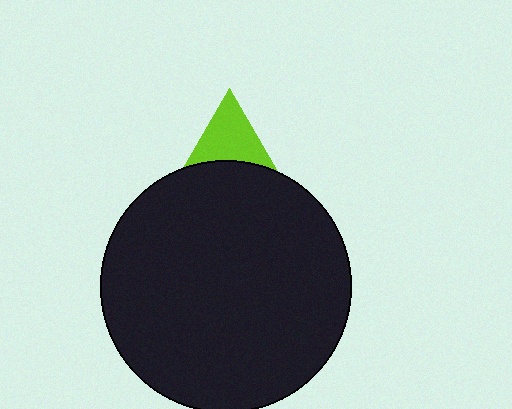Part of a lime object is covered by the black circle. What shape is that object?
It is a triangle.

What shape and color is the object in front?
The object in front is a black circle.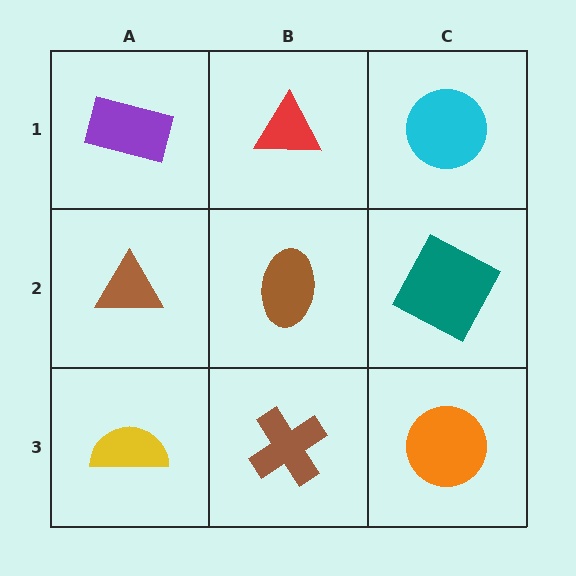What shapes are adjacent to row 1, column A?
A brown triangle (row 2, column A), a red triangle (row 1, column B).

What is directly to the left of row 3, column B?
A yellow semicircle.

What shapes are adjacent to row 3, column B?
A brown ellipse (row 2, column B), a yellow semicircle (row 3, column A), an orange circle (row 3, column C).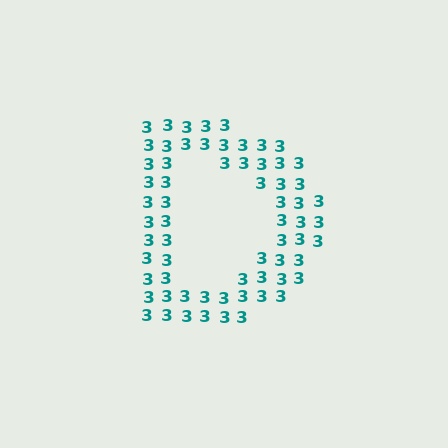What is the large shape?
The large shape is the letter D.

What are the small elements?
The small elements are digit 3's.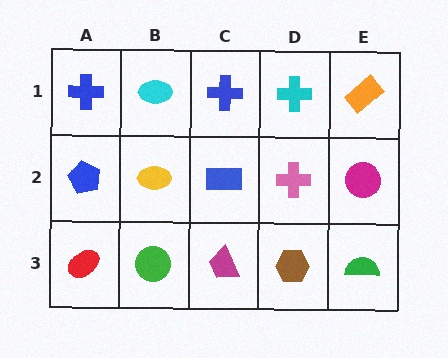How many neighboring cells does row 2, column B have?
4.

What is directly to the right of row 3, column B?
A magenta trapezoid.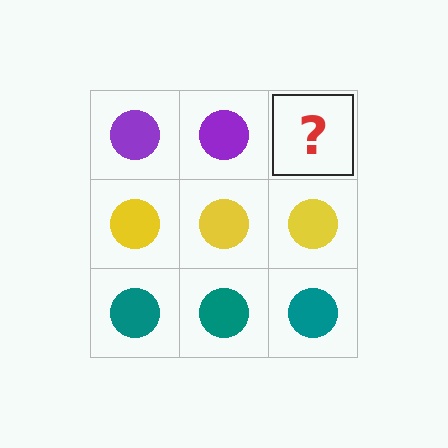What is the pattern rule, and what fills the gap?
The rule is that each row has a consistent color. The gap should be filled with a purple circle.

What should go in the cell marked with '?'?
The missing cell should contain a purple circle.